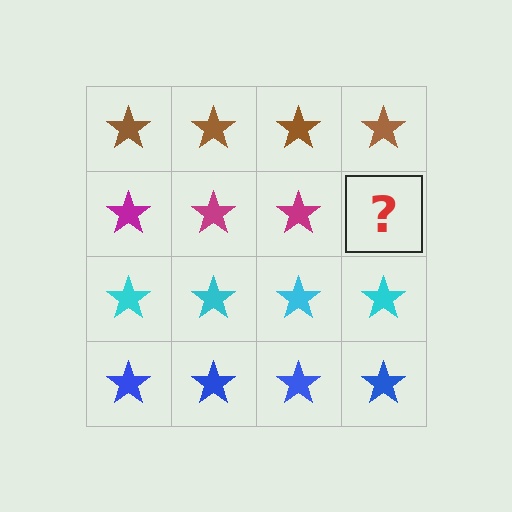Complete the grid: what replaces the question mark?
The question mark should be replaced with a magenta star.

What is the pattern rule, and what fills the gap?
The rule is that each row has a consistent color. The gap should be filled with a magenta star.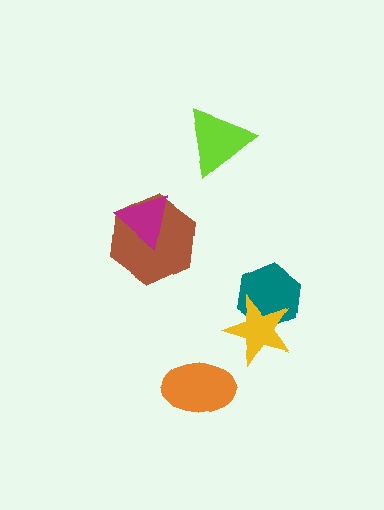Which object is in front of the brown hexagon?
The magenta triangle is in front of the brown hexagon.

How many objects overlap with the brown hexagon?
1 object overlaps with the brown hexagon.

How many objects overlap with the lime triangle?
0 objects overlap with the lime triangle.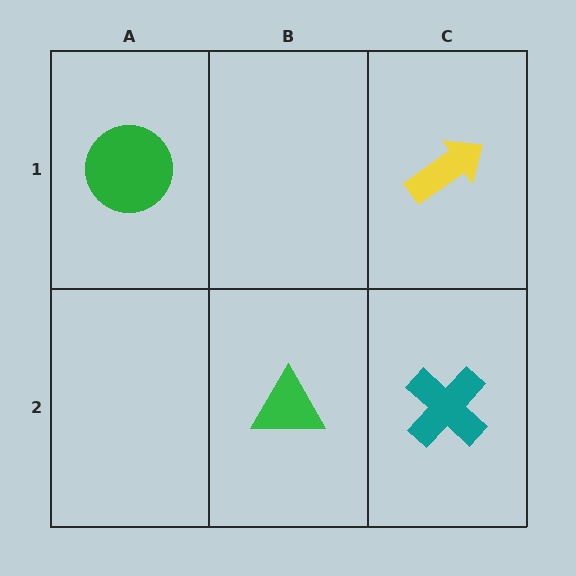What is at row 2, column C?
A teal cross.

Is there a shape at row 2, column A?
No, that cell is empty.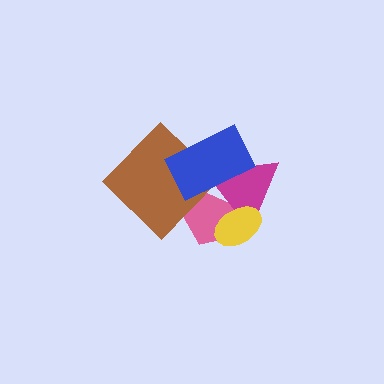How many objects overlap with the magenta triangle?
3 objects overlap with the magenta triangle.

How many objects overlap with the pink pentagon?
3 objects overlap with the pink pentagon.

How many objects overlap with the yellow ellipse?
2 objects overlap with the yellow ellipse.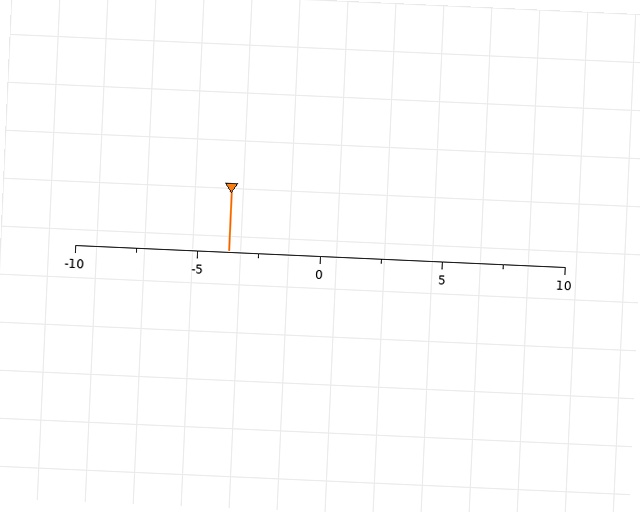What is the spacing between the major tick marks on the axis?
The major ticks are spaced 5 apart.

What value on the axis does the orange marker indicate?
The marker indicates approximately -3.8.